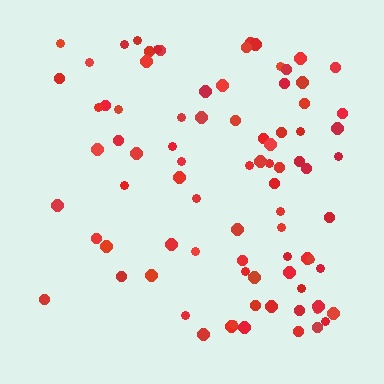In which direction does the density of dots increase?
From left to right, with the right side densest.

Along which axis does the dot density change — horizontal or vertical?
Horizontal.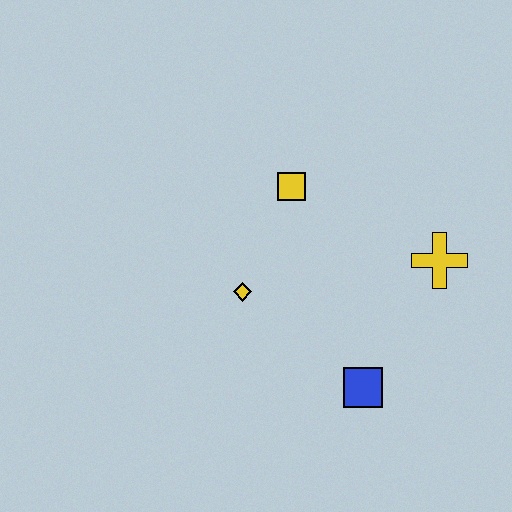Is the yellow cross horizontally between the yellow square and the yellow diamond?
No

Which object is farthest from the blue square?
The yellow square is farthest from the blue square.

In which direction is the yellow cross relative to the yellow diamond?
The yellow cross is to the right of the yellow diamond.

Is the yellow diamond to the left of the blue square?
Yes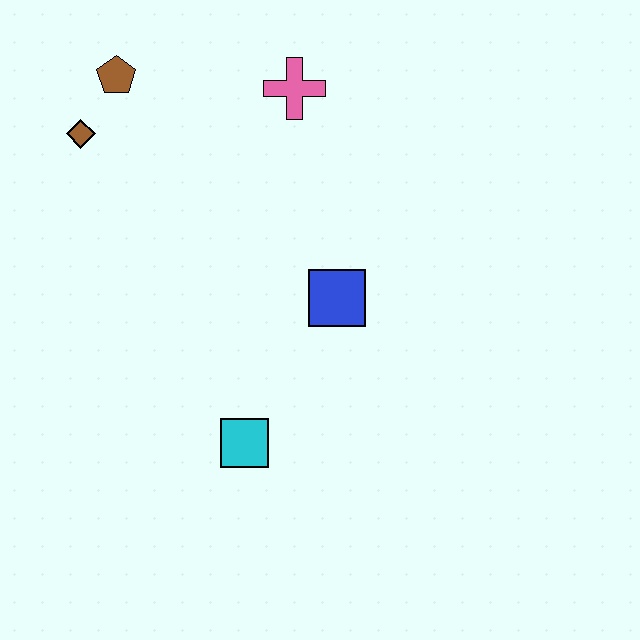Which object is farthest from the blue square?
The brown pentagon is farthest from the blue square.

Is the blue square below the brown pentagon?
Yes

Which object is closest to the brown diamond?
The brown pentagon is closest to the brown diamond.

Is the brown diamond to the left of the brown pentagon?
Yes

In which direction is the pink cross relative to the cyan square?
The pink cross is above the cyan square.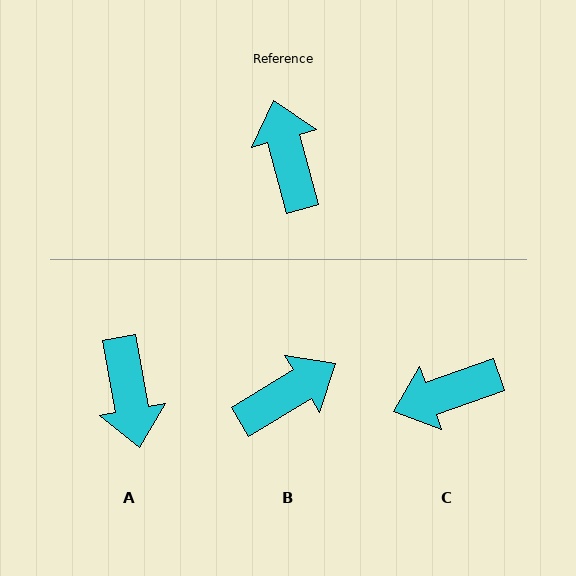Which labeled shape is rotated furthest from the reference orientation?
A, about 176 degrees away.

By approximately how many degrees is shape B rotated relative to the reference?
Approximately 73 degrees clockwise.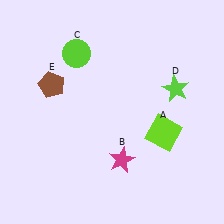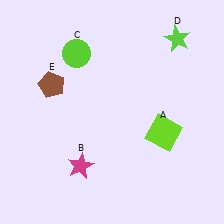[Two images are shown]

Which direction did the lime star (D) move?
The lime star (D) moved up.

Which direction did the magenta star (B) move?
The magenta star (B) moved left.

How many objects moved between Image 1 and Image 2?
2 objects moved between the two images.